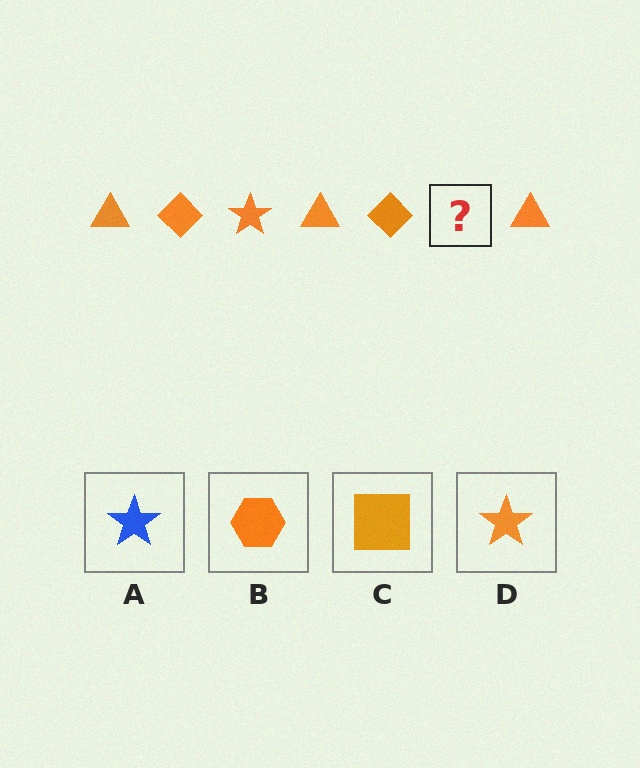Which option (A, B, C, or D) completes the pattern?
D.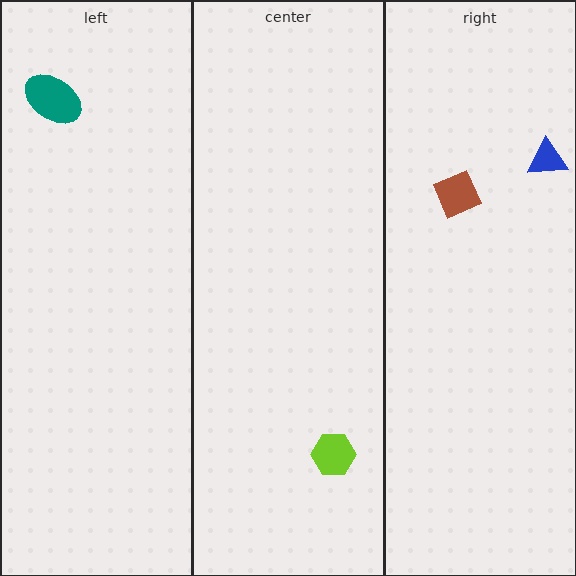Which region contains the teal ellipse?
The left region.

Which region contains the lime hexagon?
The center region.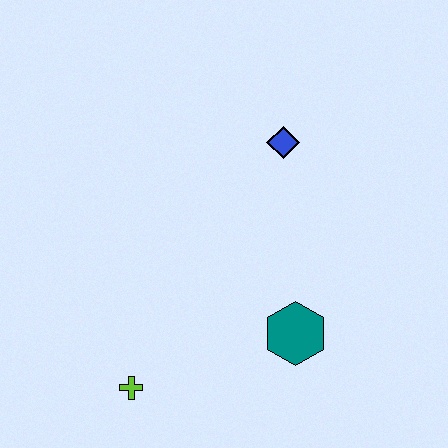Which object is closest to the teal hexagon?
The lime cross is closest to the teal hexagon.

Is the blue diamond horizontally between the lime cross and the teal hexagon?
Yes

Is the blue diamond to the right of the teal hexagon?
No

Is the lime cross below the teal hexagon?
Yes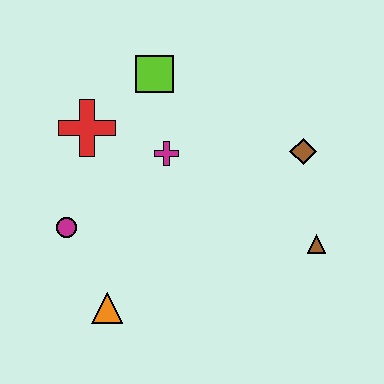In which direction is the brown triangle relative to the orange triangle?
The brown triangle is to the right of the orange triangle.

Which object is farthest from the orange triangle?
The brown diamond is farthest from the orange triangle.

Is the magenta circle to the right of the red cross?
No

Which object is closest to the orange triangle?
The magenta circle is closest to the orange triangle.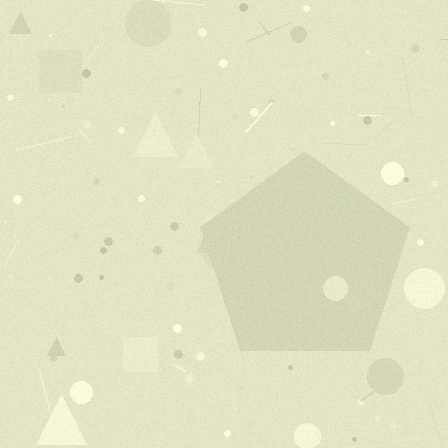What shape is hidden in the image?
A pentagon is hidden in the image.